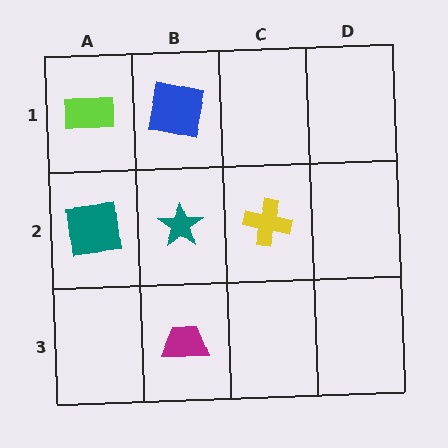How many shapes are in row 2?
3 shapes.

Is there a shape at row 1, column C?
No, that cell is empty.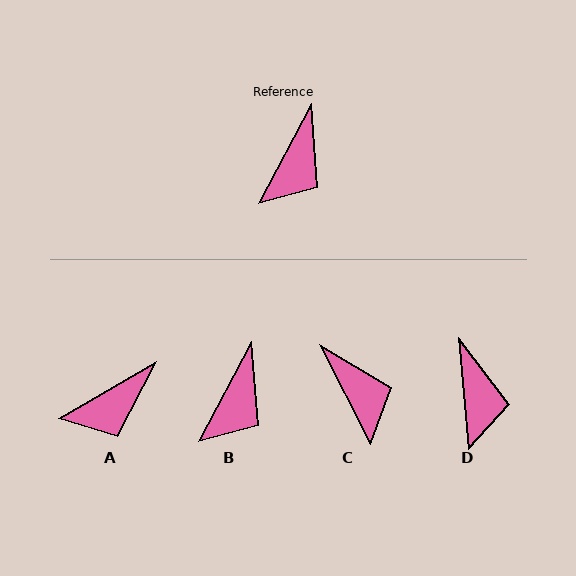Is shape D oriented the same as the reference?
No, it is off by about 33 degrees.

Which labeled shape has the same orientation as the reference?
B.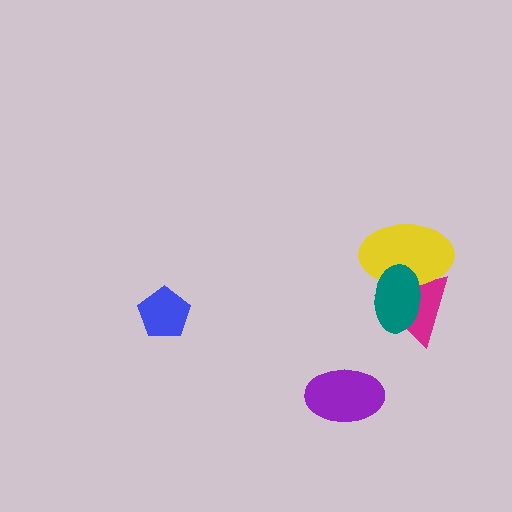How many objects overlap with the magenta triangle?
2 objects overlap with the magenta triangle.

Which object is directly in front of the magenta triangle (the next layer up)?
The yellow ellipse is directly in front of the magenta triangle.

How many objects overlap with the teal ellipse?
2 objects overlap with the teal ellipse.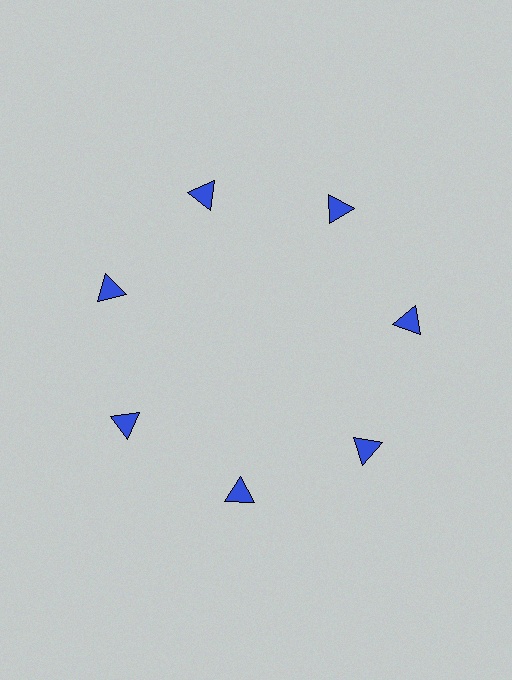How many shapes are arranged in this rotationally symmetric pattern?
There are 7 shapes, arranged in 7 groups of 1.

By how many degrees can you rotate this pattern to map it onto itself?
The pattern maps onto itself every 51 degrees of rotation.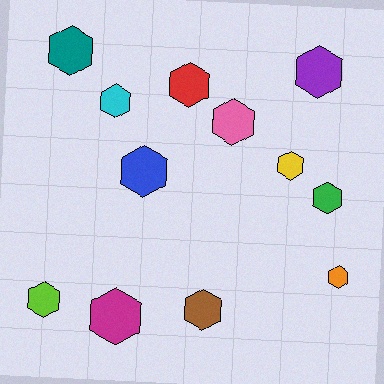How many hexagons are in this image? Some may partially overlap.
There are 12 hexagons.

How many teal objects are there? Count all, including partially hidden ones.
There is 1 teal object.